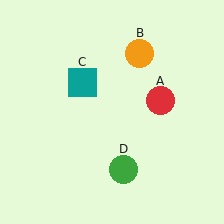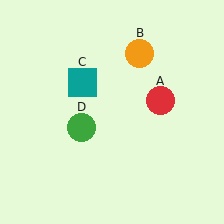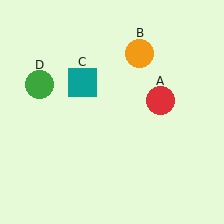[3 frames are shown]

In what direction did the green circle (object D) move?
The green circle (object D) moved up and to the left.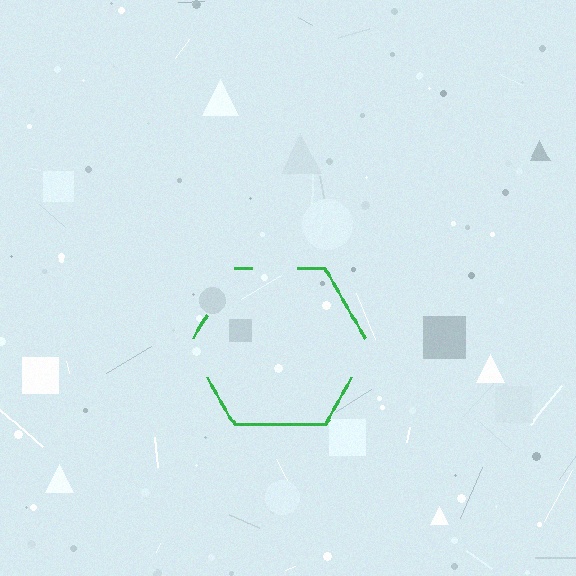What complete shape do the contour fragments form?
The contour fragments form a hexagon.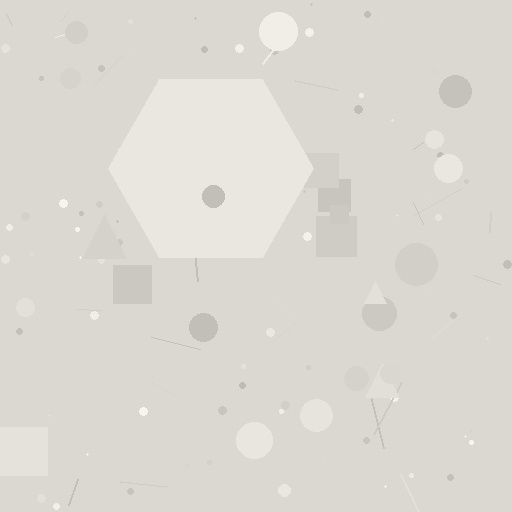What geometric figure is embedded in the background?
A hexagon is embedded in the background.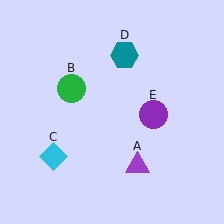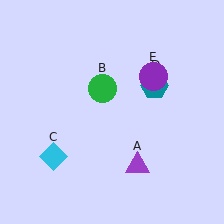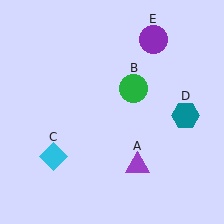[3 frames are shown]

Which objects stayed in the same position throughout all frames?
Purple triangle (object A) and cyan diamond (object C) remained stationary.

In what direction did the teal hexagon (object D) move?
The teal hexagon (object D) moved down and to the right.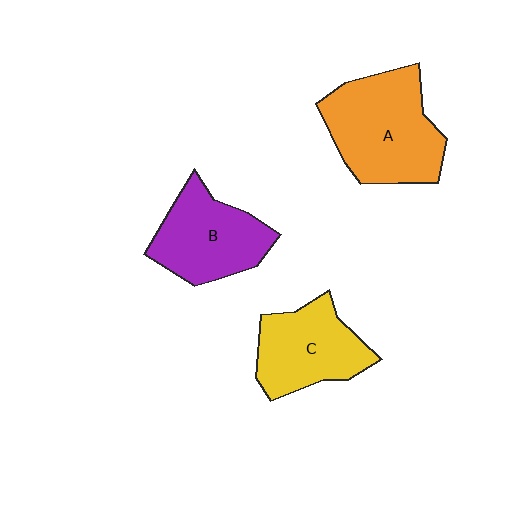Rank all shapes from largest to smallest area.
From largest to smallest: A (orange), B (purple), C (yellow).